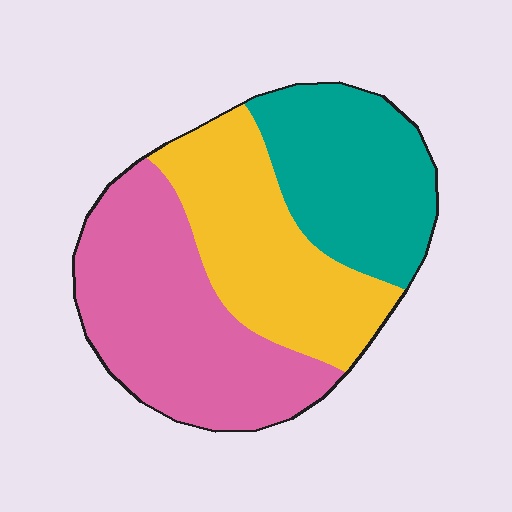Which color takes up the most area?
Pink, at roughly 40%.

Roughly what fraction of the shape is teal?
Teal takes up about one quarter (1/4) of the shape.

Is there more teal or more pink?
Pink.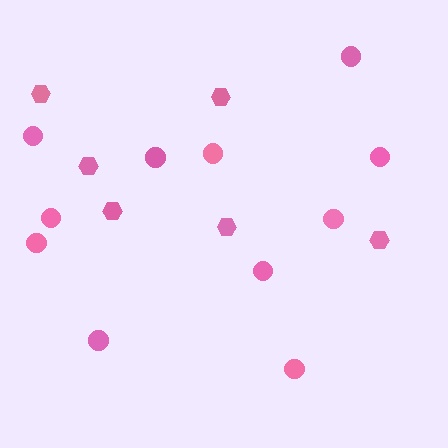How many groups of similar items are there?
There are 2 groups: one group of hexagons (6) and one group of circles (11).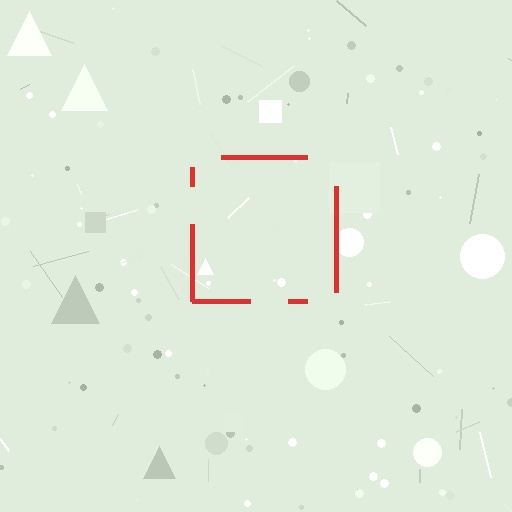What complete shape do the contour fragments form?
The contour fragments form a square.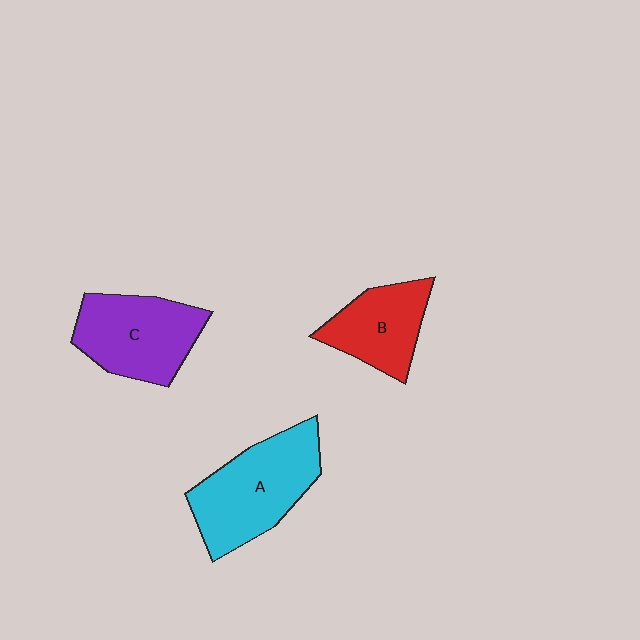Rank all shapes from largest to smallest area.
From largest to smallest: A (cyan), C (purple), B (red).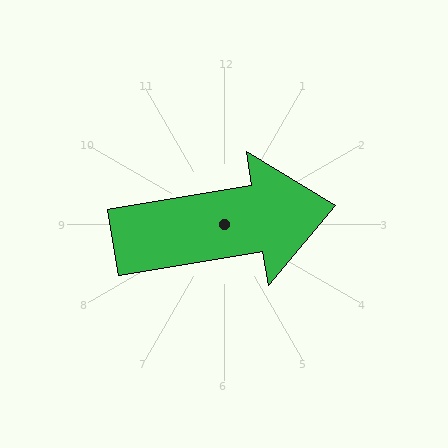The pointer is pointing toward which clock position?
Roughly 3 o'clock.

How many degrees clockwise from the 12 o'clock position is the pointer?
Approximately 81 degrees.